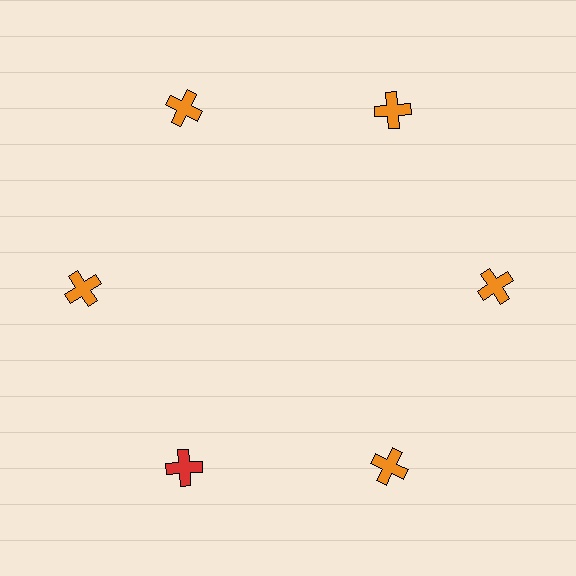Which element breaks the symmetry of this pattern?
The red cross at roughly the 7 o'clock position breaks the symmetry. All other shapes are orange crosses.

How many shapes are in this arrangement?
There are 6 shapes arranged in a ring pattern.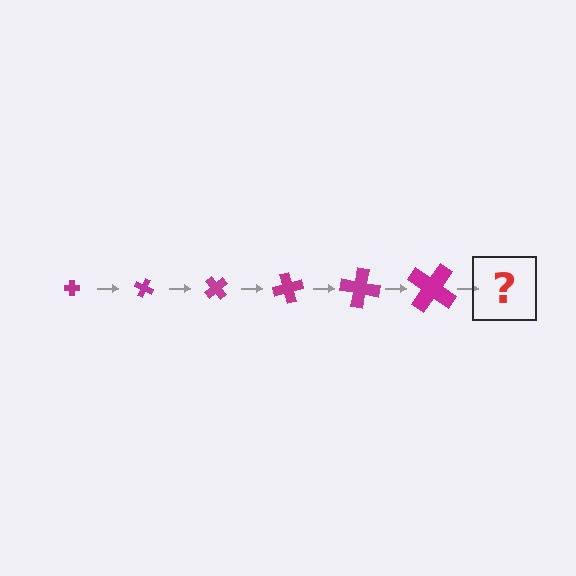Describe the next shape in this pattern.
It should be a cross, larger than the previous one and rotated 150 degrees from the start.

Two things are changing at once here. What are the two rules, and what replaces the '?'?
The two rules are that the cross grows larger each step and it rotates 25 degrees each step. The '?' should be a cross, larger than the previous one and rotated 150 degrees from the start.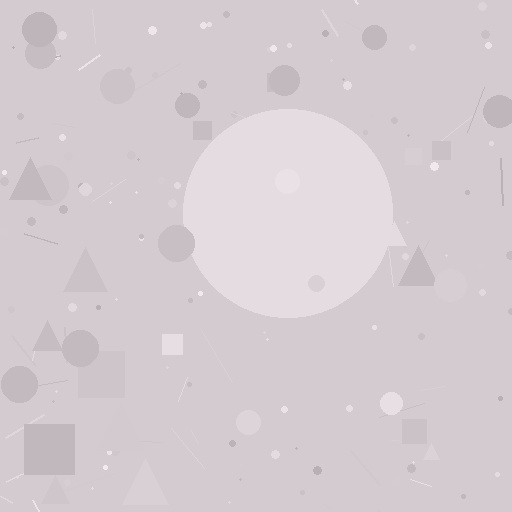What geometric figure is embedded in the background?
A circle is embedded in the background.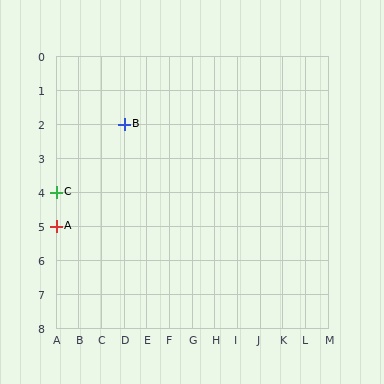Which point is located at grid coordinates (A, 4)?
Point C is at (A, 4).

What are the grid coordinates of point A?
Point A is at grid coordinates (A, 5).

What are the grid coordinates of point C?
Point C is at grid coordinates (A, 4).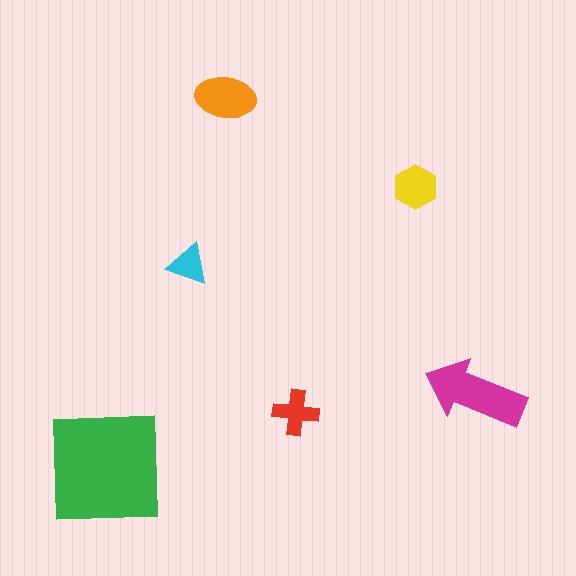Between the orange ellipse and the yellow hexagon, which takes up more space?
The orange ellipse.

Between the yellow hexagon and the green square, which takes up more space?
The green square.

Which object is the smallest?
The cyan triangle.